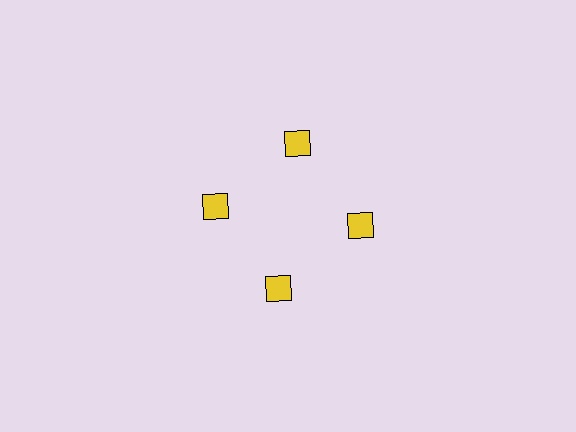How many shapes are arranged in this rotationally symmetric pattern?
There are 4 shapes, arranged in 4 groups of 1.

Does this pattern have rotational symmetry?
Yes, this pattern has 4-fold rotational symmetry. It looks the same after rotating 90 degrees around the center.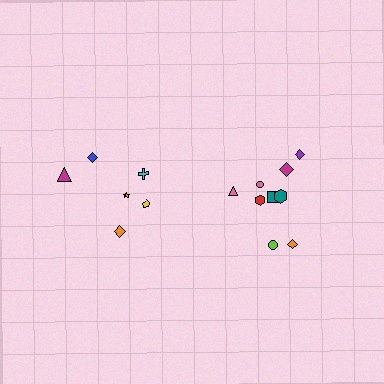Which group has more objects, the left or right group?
The right group.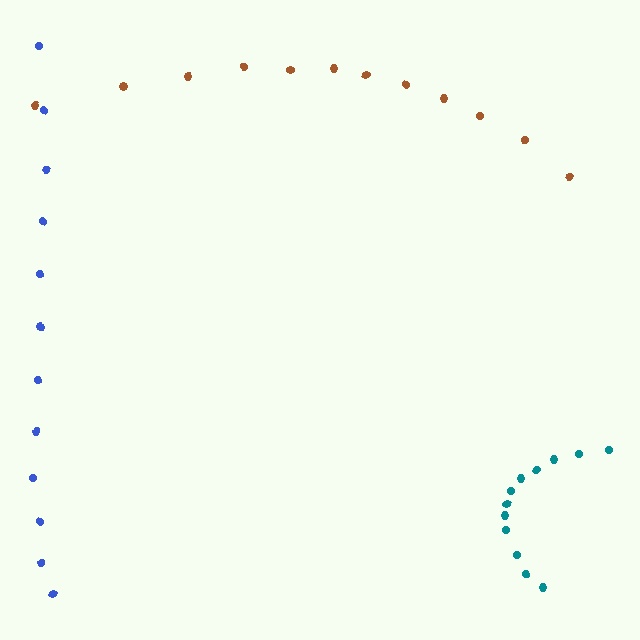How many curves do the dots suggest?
There are 3 distinct paths.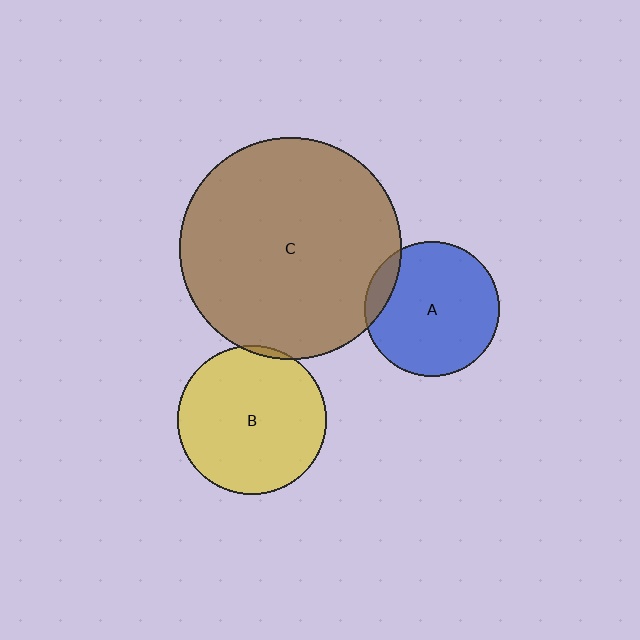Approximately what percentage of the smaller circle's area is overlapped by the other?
Approximately 10%.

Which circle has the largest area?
Circle C (brown).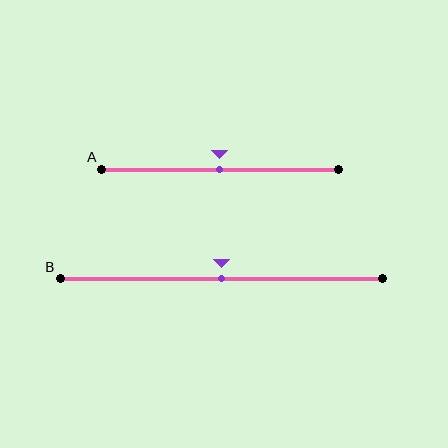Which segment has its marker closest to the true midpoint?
Segment A has its marker closest to the true midpoint.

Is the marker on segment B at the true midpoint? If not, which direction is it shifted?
Yes, the marker on segment B is at the true midpoint.